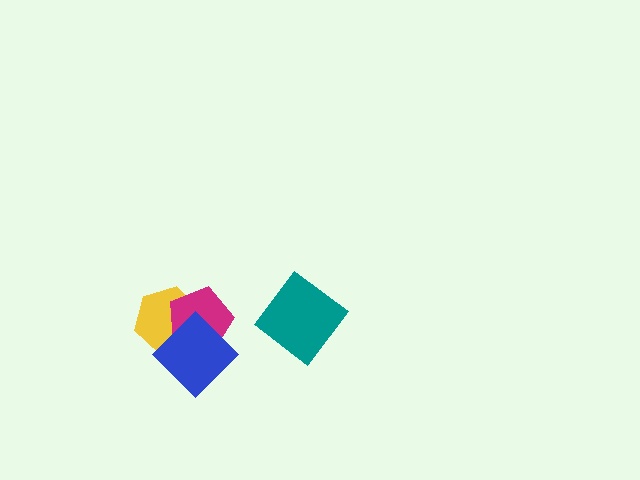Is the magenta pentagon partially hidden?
Yes, it is partially covered by another shape.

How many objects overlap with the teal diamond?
0 objects overlap with the teal diamond.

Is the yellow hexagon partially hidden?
Yes, it is partially covered by another shape.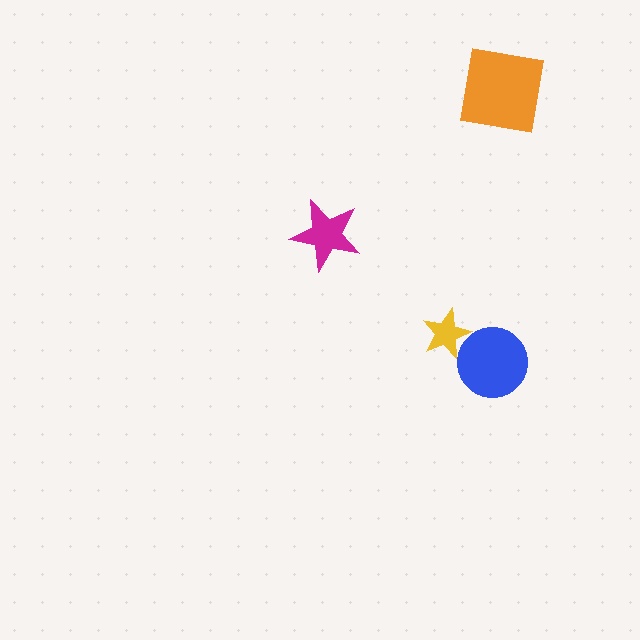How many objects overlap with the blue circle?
1 object overlaps with the blue circle.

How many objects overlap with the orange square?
0 objects overlap with the orange square.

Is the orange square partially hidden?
No, no other shape covers it.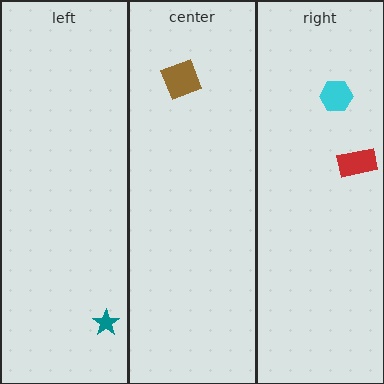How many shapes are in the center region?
1.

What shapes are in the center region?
The brown diamond.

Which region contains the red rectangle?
The right region.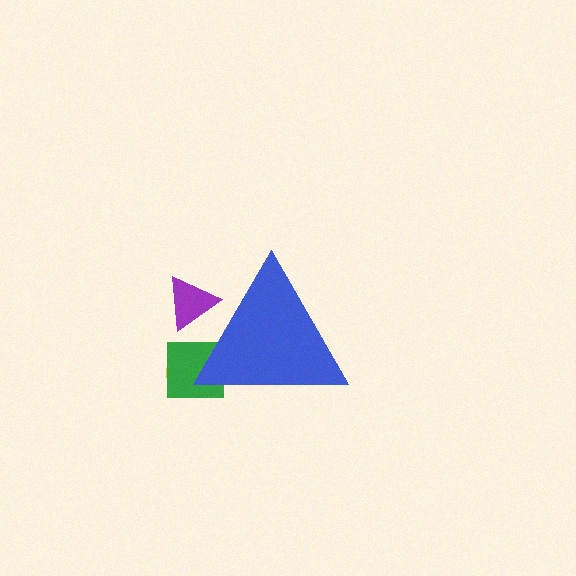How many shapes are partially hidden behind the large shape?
3 shapes are partially hidden.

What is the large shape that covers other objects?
A blue triangle.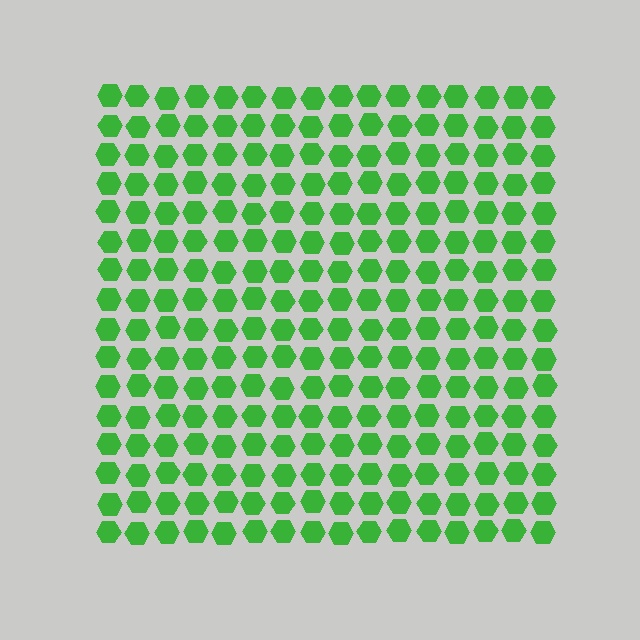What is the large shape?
The large shape is a square.